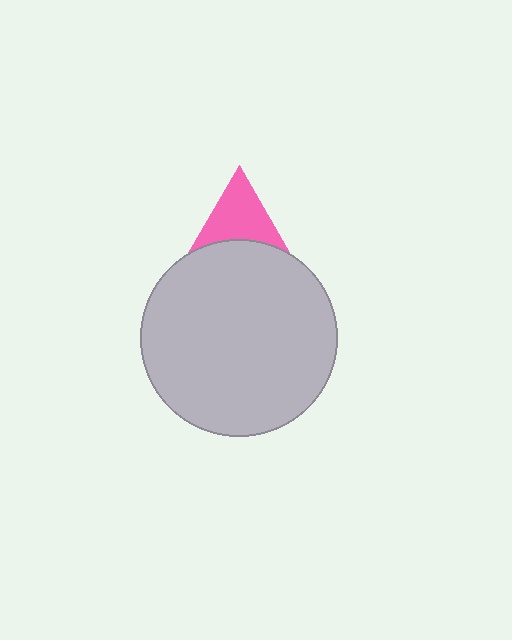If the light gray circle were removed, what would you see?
You would see the complete pink triangle.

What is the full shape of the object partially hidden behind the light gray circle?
The partially hidden object is a pink triangle.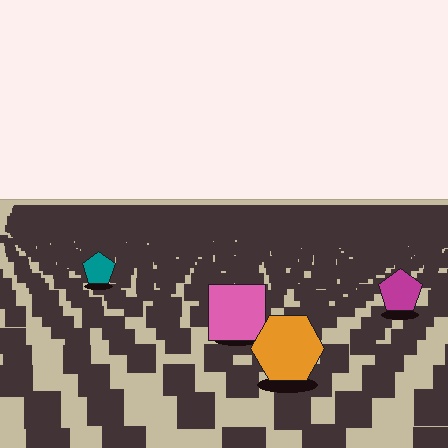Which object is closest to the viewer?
The orange hexagon is closest. The texture marks near it are larger and more spread out.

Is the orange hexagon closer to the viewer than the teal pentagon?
Yes. The orange hexagon is closer — you can tell from the texture gradient: the ground texture is coarser near it.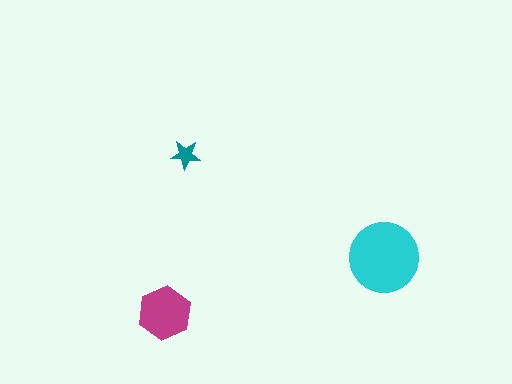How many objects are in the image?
There are 3 objects in the image.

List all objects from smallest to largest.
The teal star, the magenta hexagon, the cyan circle.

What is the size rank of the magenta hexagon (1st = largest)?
2nd.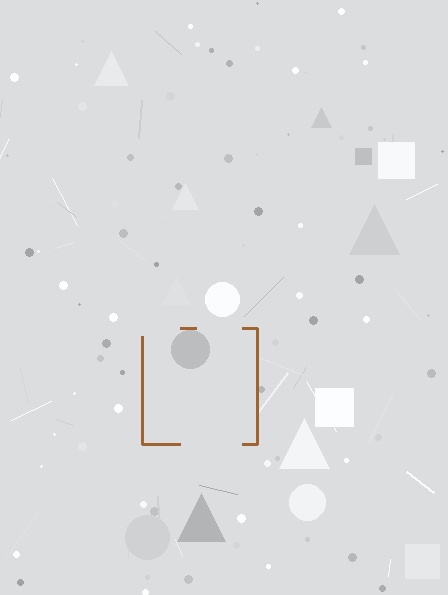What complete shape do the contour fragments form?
The contour fragments form a square.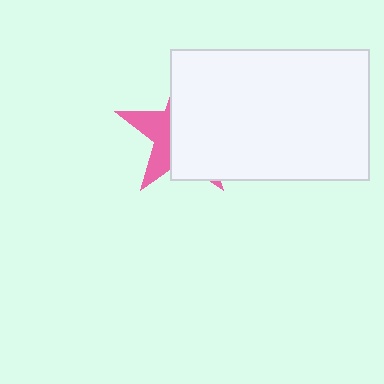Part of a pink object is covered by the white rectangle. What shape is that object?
It is a star.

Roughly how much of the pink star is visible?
A small part of it is visible (roughly 33%).